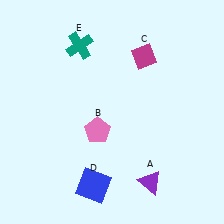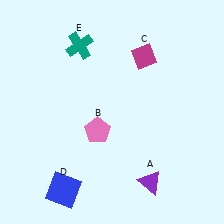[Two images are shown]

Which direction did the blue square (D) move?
The blue square (D) moved left.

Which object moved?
The blue square (D) moved left.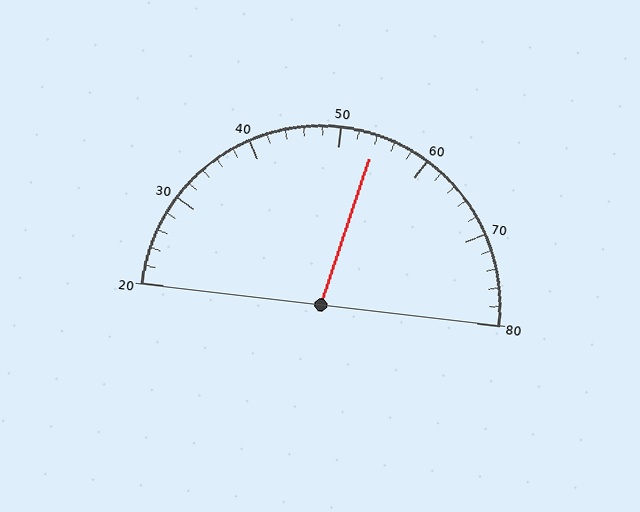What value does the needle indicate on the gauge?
The needle indicates approximately 54.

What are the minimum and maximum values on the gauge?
The gauge ranges from 20 to 80.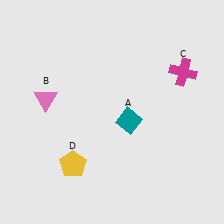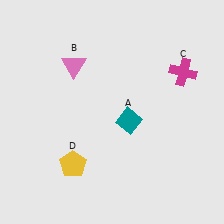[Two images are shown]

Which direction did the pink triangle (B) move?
The pink triangle (B) moved up.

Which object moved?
The pink triangle (B) moved up.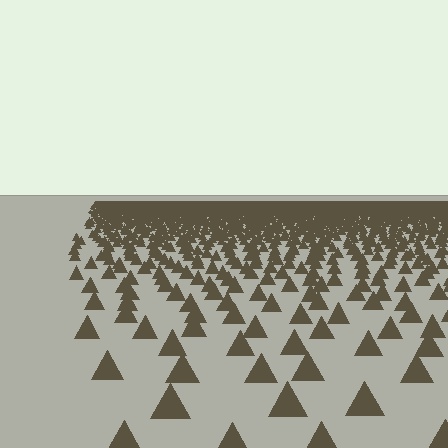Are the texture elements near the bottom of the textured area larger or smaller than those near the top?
Larger. Near the bottom, elements are closer to the viewer and appear at a bigger on-screen size.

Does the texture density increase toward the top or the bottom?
Density increases toward the top.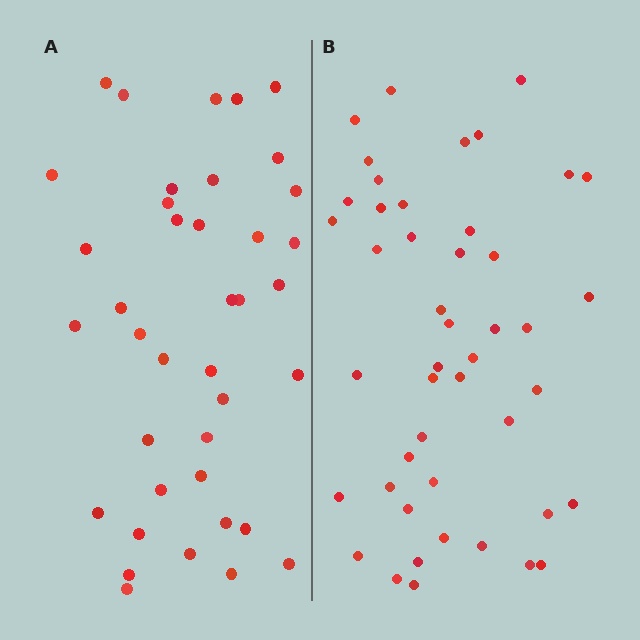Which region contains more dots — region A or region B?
Region B (the right region) has more dots.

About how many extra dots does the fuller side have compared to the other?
Region B has roughly 8 or so more dots than region A.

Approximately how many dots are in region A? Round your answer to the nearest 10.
About 40 dots. (The exact count is 39, which rounds to 40.)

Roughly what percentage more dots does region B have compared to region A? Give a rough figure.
About 20% more.